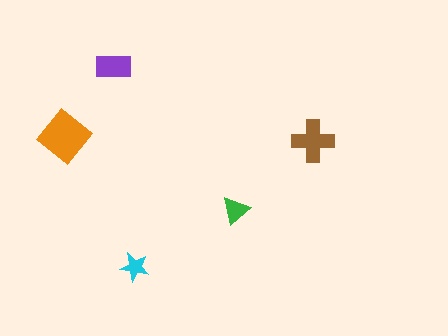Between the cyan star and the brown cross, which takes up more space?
The brown cross.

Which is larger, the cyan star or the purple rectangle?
The purple rectangle.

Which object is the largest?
The orange diamond.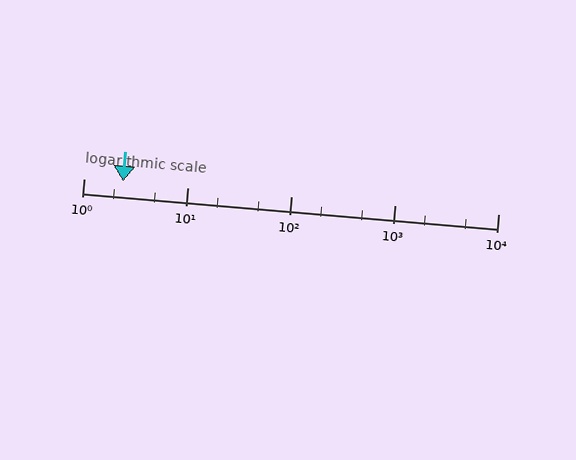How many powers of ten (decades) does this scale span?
The scale spans 4 decades, from 1 to 10000.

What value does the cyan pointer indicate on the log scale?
The pointer indicates approximately 2.4.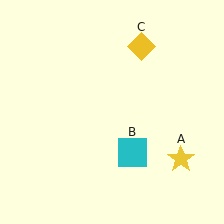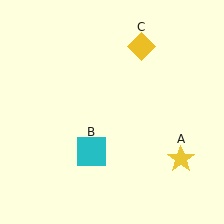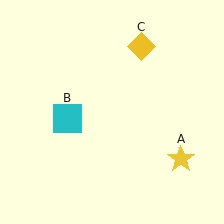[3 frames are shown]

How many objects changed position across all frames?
1 object changed position: cyan square (object B).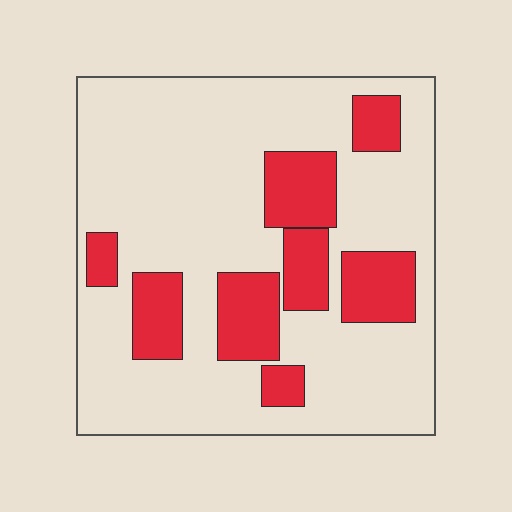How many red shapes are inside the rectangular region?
8.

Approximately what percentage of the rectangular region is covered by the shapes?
Approximately 25%.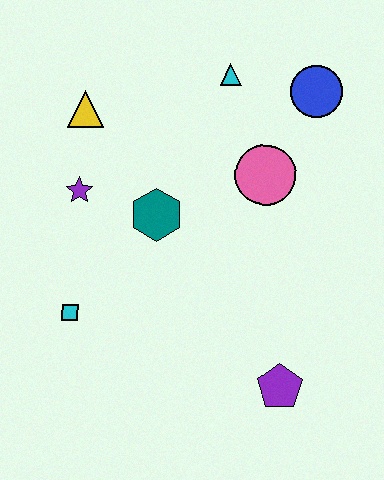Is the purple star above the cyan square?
Yes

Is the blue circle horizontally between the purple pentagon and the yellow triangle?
No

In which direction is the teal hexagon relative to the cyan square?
The teal hexagon is above the cyan square.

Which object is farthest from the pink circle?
The cyan square is farthest from the pink circle.